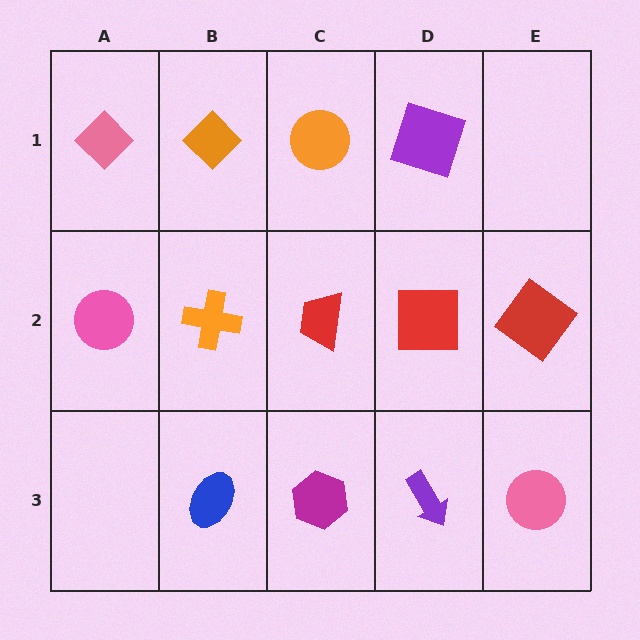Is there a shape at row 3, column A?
No, that cell is empty.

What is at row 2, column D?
A red square.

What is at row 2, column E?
A red diamond.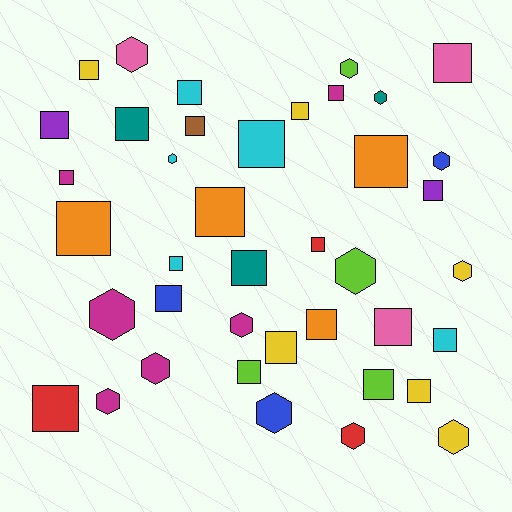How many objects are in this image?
There are 40 objects.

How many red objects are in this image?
There are 3 red objects.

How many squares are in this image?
There are 26 squares.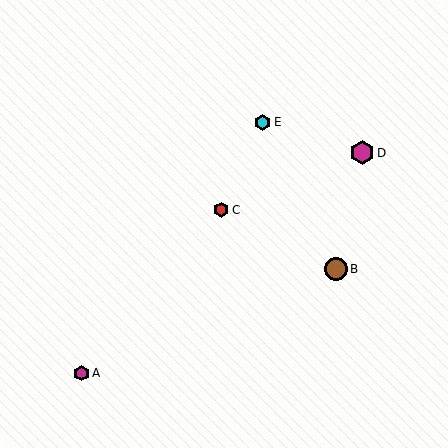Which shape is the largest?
The magenta hexagon (labeled D) is the largest.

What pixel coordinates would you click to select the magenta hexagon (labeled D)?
Click at (362, 153) to select the magenta hexagon D.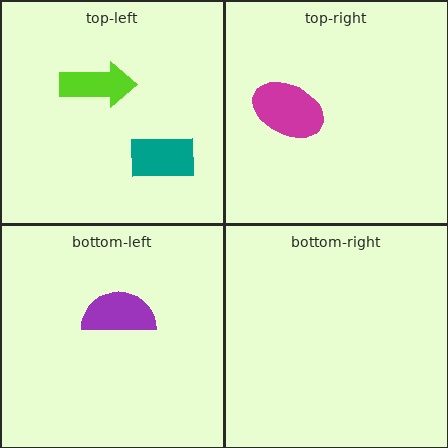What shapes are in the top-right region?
The magenta ellipse.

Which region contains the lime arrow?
The top-left region.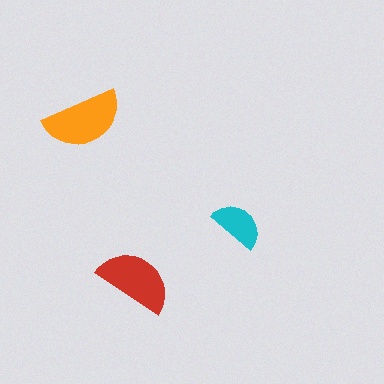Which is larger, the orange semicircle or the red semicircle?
The orange one.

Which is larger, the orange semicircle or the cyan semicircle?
The orange one.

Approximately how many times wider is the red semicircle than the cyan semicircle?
About 1.5 times wider.